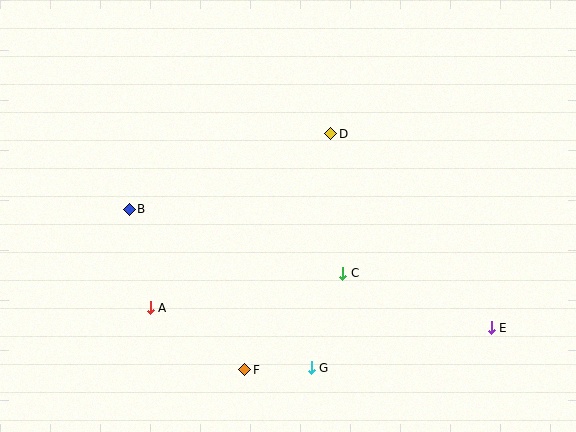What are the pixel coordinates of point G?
Point G is at (311, 368).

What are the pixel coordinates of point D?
Point D is at (331, 134).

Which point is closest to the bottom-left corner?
Point A is closest to the bottom-left corner.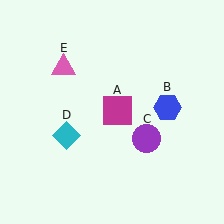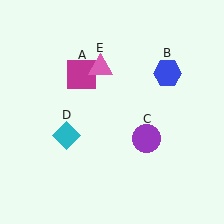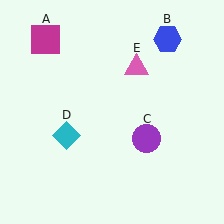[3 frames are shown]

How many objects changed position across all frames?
3 objects changed position: magenta square (object A), blue hexagon (object B), pink triangle (object E).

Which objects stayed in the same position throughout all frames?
Purple circle (object C) and cyan diamond (object D) remained stationary.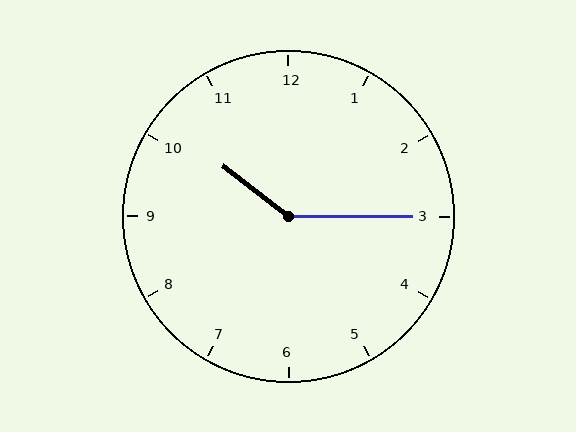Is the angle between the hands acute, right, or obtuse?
It is obtuse.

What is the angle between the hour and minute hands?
Approximately 142 degrees.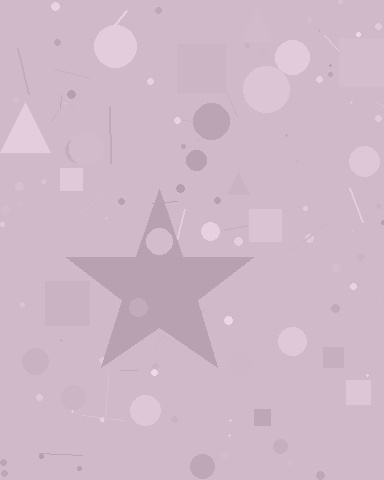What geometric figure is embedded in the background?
A star is embedded in the background.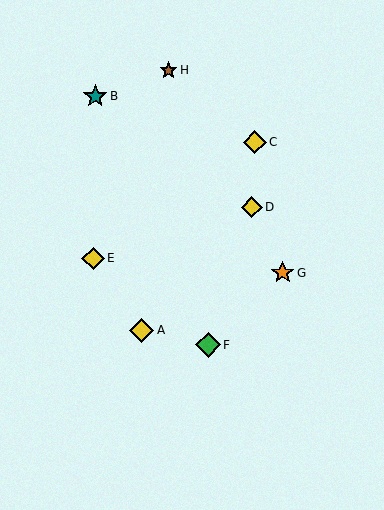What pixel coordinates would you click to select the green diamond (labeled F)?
Click at (208, 345) to select the green diamond F.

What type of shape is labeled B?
Shape B is a teal star.